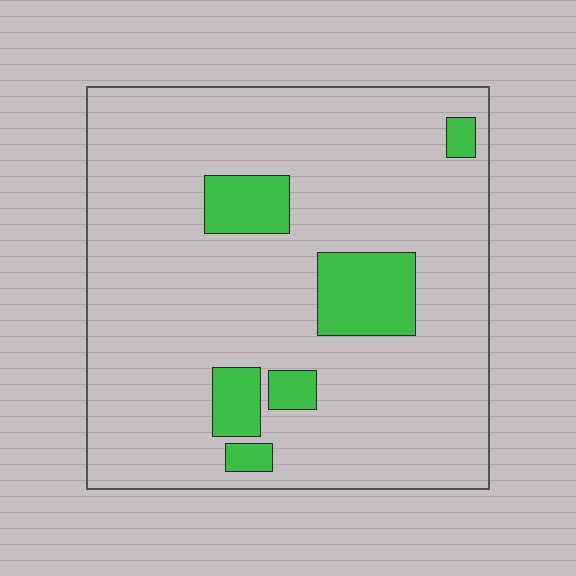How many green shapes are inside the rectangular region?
6.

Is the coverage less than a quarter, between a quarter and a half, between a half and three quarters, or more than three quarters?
Less than a quarter.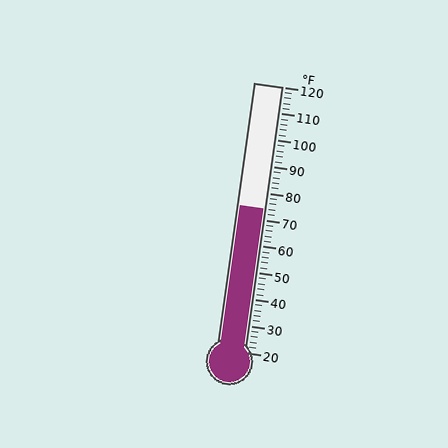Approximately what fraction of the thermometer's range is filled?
The thermometer is filled to approximately 55% of its range.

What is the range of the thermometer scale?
The thermometer scale ranges from 20°F to 120°F.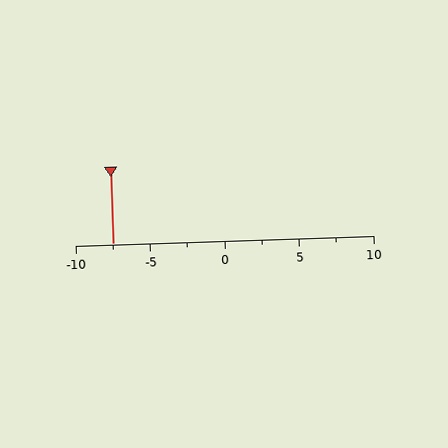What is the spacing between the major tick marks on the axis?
The major ticks are spaced 5 apart.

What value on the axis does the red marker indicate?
The marker indicates approximately -7.5.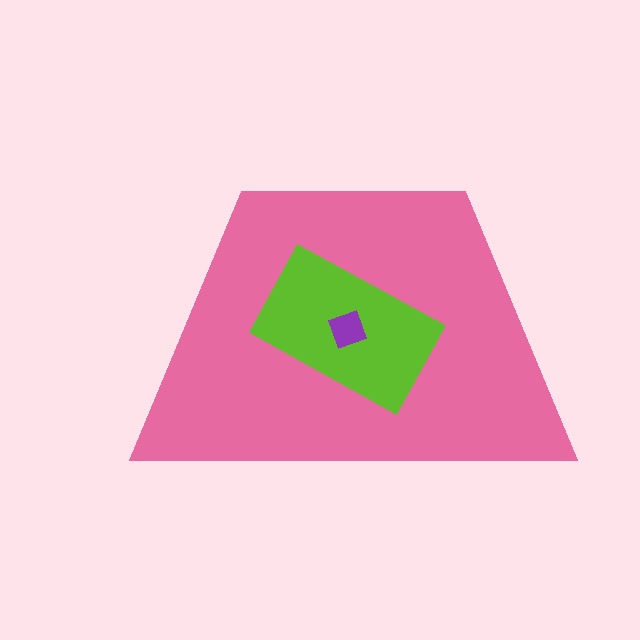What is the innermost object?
The purple diamond.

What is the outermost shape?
The pink trapezoid.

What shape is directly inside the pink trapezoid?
The lime rectangle.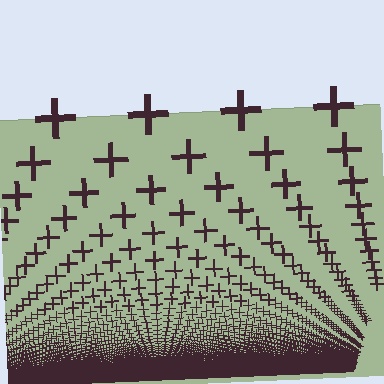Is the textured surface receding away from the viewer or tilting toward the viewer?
The surface appears to tilt toward the viewer. Texture elements get larger and sparser toward the top.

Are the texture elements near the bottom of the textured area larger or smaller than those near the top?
Smaller. The gradient is inverted — elements near the bottom are smaller and denser.